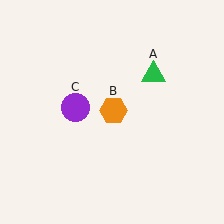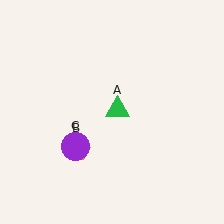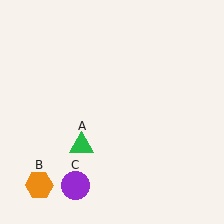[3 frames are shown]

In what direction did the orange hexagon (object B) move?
The orange hexagon (object B) moved down and to the left.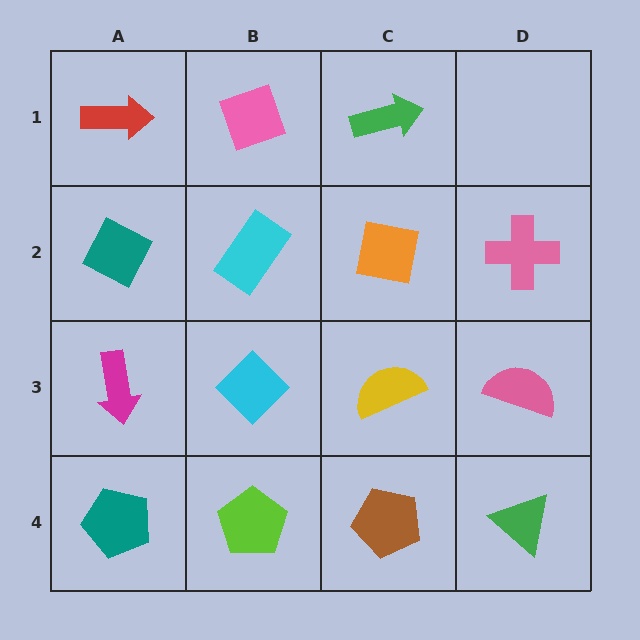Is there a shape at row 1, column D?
No, that cell is empty.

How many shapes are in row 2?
4 shapes.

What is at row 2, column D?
A pink cross.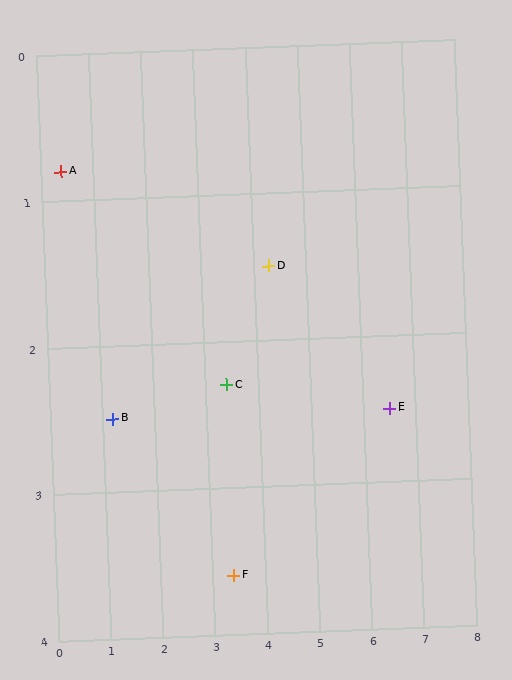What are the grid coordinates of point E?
Point E is at approximately (6.5, 2.5).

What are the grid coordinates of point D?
Point D is at approximately (4.3, 1.5).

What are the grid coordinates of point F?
Point F is at approximately (3.4, 3.6).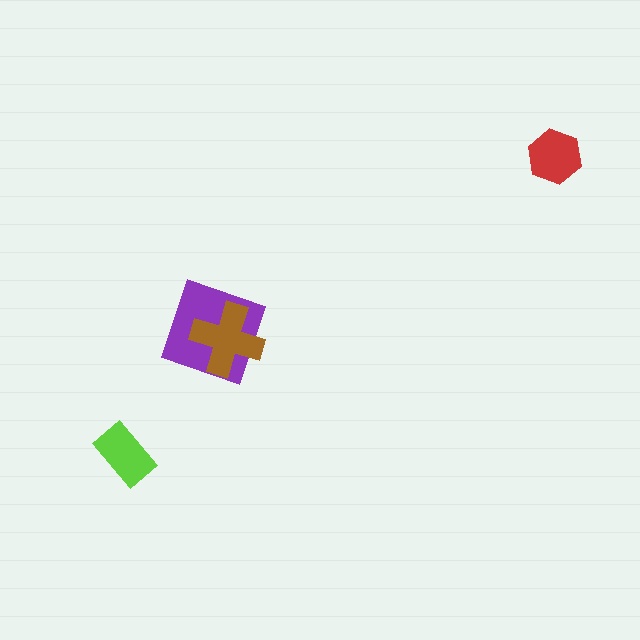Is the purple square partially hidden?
Yes, it is partially covered by another shape.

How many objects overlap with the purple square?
1 object overlaps with the purple square.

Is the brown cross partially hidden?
No, no other shape covers it.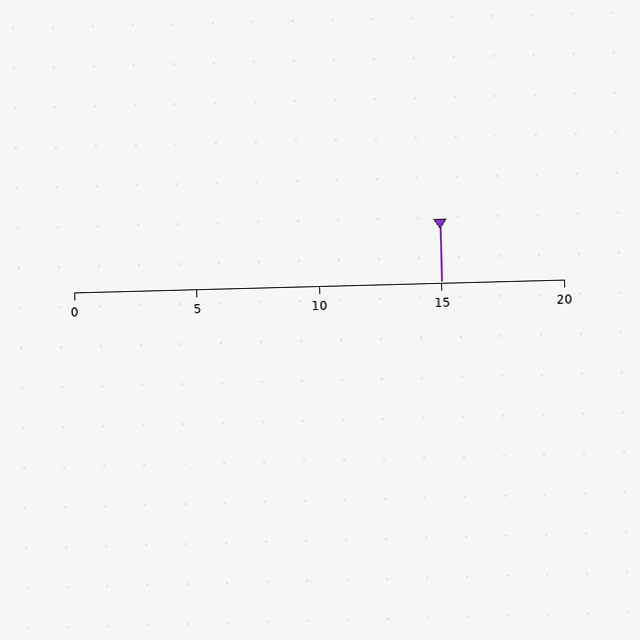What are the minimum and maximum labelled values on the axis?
The axis runs from 0 to 20.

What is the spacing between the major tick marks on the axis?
The major ticks are spaced 5 apart.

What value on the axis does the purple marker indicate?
The marker indicates approximately 15.